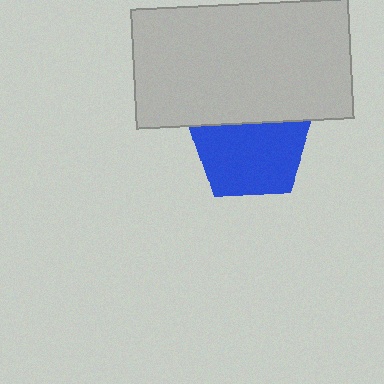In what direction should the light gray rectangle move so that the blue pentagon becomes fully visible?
The light gray rectangle should move up. That is the shortest direction to clear the overlap and leave the blue pentagon fully visible.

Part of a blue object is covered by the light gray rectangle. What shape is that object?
It is a pentagon.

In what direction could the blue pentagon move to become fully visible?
The blue pentagon could move down. That would shift it out from behind the light gray rectangle entirely.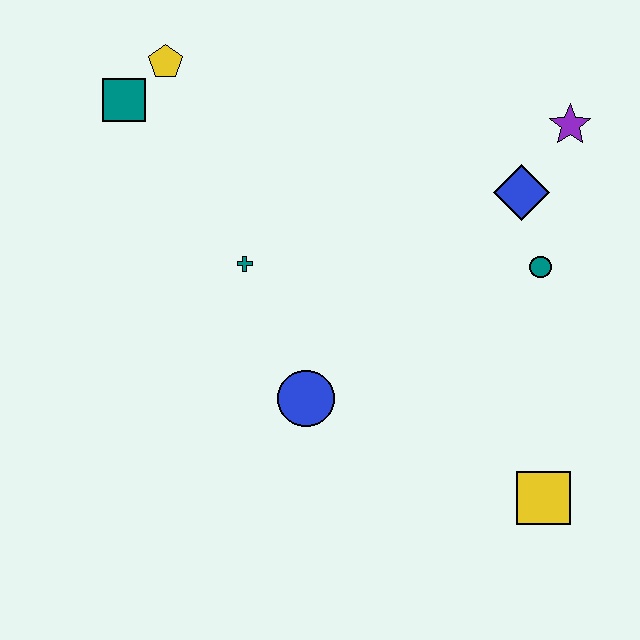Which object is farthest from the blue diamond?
The teal square is farthest from the blue diamond.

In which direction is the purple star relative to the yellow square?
The purple star is above the yellow square.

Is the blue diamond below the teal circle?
No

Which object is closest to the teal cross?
The blue circle is closest to the teal cross.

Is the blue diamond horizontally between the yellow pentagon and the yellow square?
Yes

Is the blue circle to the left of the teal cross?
No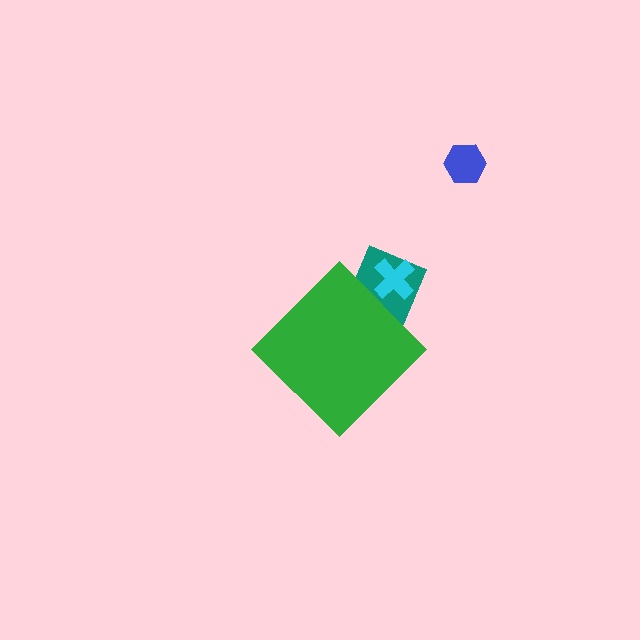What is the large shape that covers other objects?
A green diamond.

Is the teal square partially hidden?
Yes, the teal square is partially hidden behind the green diamond.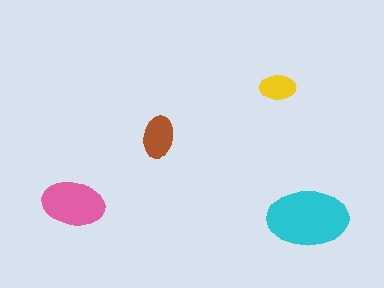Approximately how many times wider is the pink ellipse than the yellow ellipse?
About 2 times wider.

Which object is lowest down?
The cyan ellipse is bottommost.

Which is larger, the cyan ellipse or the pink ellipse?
The cyan one.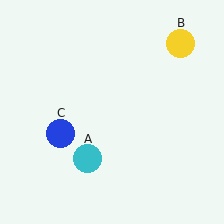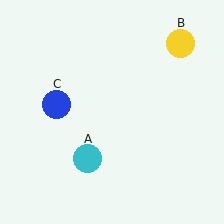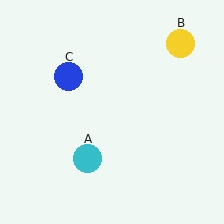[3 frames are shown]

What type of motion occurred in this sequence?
The blue circle (object C) rotated clockwise around the center of the scene.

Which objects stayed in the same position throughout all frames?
Cyan circle (object A) and yellow circle (object B) remained stationary.